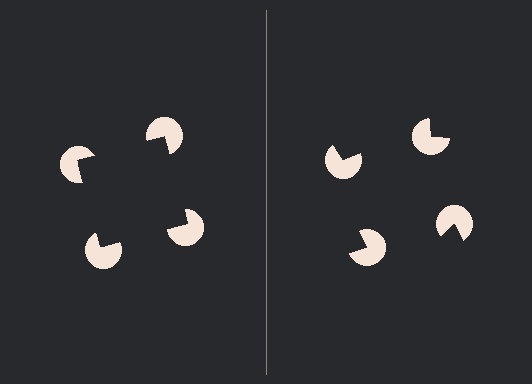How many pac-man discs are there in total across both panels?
8 — 4 on each side.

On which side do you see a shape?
An illusory square appears on the left side. On the right side the wedge cuts are rotated, so no coherent shape forms.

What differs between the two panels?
The pac-man discs are positioned identically on both sides; only the wedge orientations differ. On the left they align to a square; on the right they are misaligned.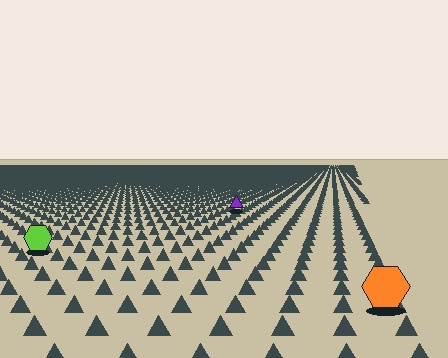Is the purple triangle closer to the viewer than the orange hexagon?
No. The orange hexagon is closer — you can tell from the texture gradient: the ground texture is coarser near it.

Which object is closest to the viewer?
The orange hexagon is closest. The texture marks near it are larger and more spread out.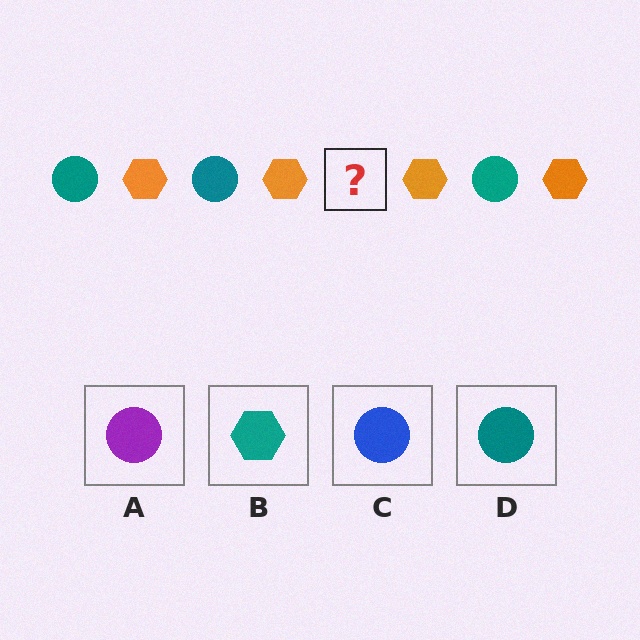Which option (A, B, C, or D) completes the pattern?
D.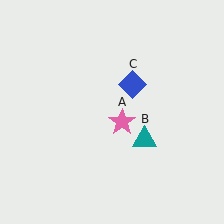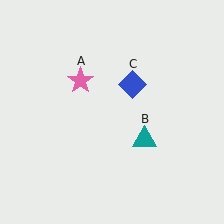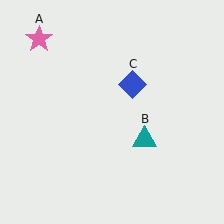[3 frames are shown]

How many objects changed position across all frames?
1 object changed position: pink star (object A).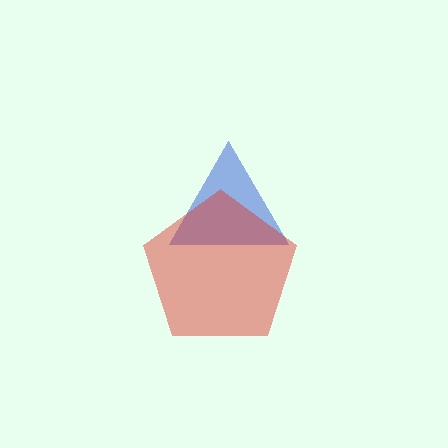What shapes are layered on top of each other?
The layered shapes are: a blue triangle, a red pentagon.